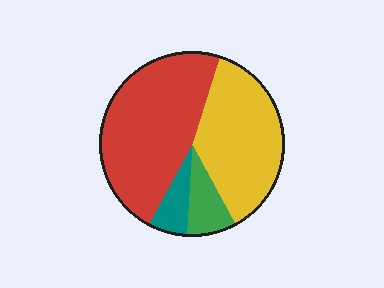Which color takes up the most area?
Red, at roughly 45%.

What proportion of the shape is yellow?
Yellow takes up about three eighths (3/8) of the shape.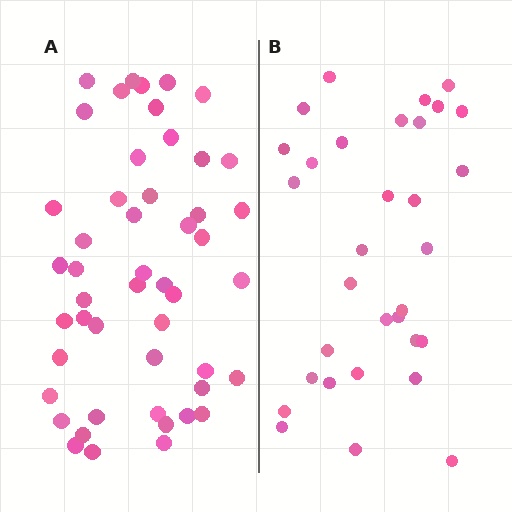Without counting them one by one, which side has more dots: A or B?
Region A (the left region) has more dots.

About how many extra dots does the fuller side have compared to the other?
Region A has approximately 15 more dots than region B.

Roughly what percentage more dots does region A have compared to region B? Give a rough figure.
About 55% more.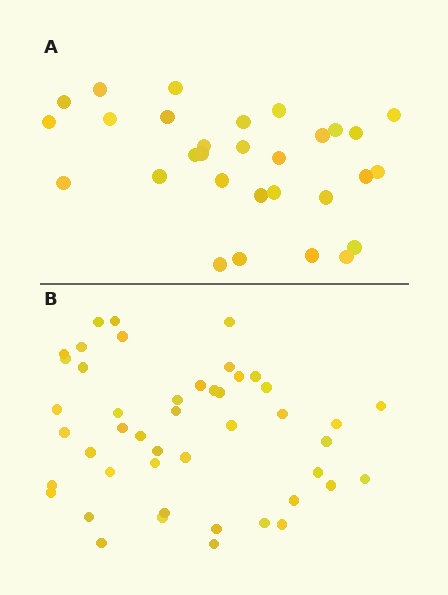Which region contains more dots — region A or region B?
Region B (the bottom region) has more dots.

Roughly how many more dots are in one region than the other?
Region B has approximately 15 more dots than region A.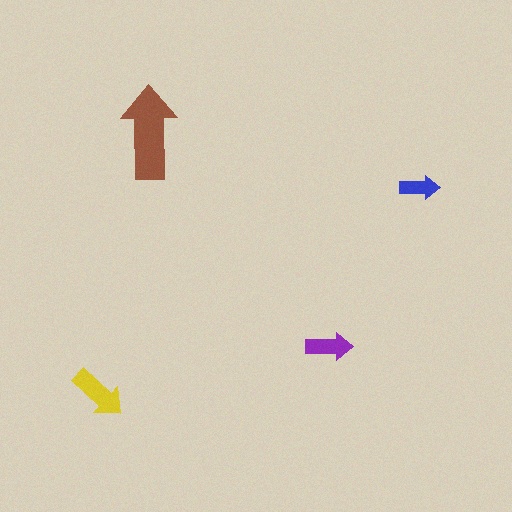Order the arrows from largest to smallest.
the brown one, the yellow one, the purple one, the blue one.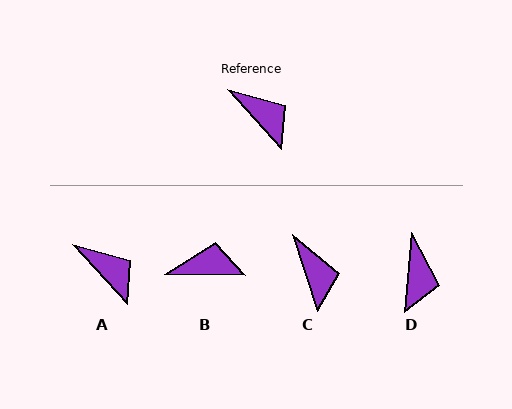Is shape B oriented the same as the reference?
No, it is off by about 47 degrees.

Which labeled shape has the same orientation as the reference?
A.